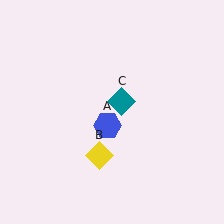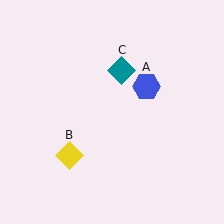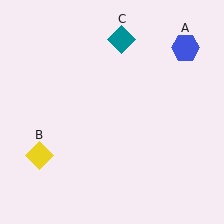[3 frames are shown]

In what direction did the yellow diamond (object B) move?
The yellow diamond (object B) moved left.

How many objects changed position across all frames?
3 objects changed position: blue hexagon (object A), yellow diamond (object B), teal diamond (object C).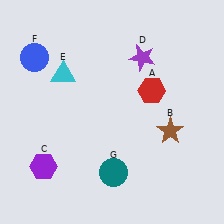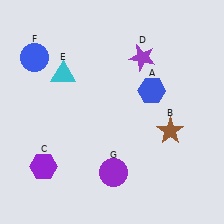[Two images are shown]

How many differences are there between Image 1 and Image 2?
There are 2 differences between the two images.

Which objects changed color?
A changed from red to blue. G changed from teal to purple.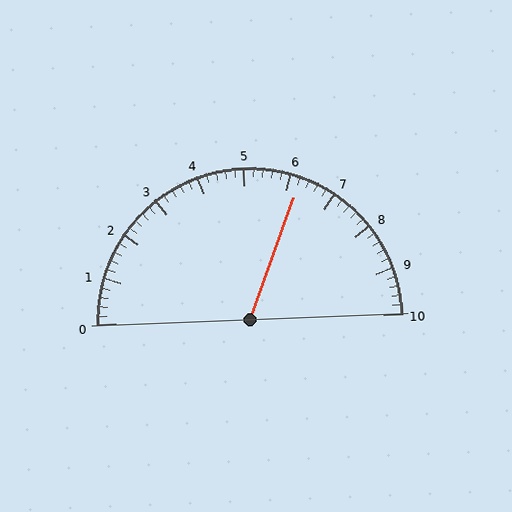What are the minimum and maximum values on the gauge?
The gauge ranges from 0 to 10.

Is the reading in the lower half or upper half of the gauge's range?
The reading is in the upper half of the range (0 to 10).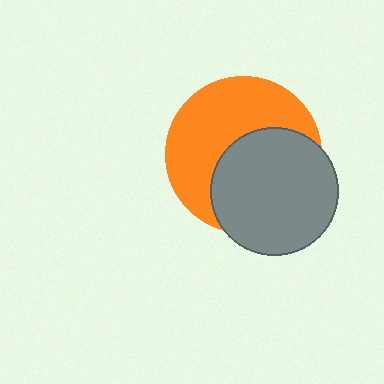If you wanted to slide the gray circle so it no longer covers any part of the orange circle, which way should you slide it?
Slide it toward the lower-right — that is the most direct way to separate the two shapes.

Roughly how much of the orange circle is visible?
About half of it is visible (roughly 53%).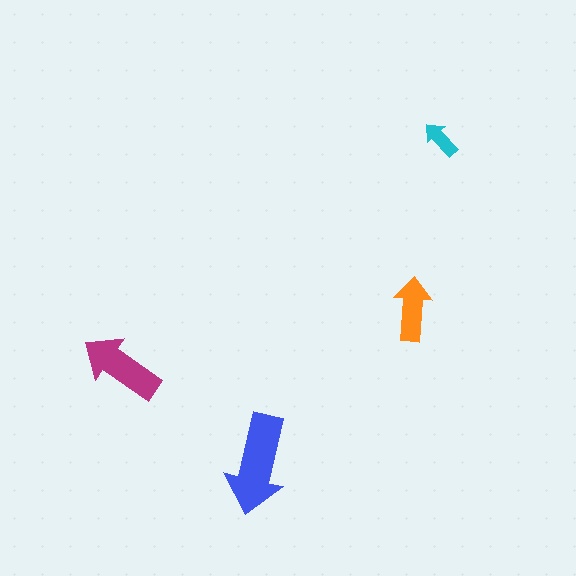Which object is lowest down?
The blue arrow is bottommost.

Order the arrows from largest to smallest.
the blue one, the magenta one, the orange one, the cyan one.